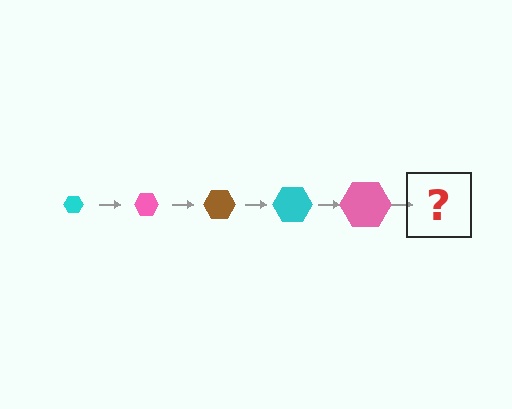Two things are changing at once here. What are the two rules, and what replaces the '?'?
The two rules are that the hexagon grows larger each step and the color cycles through cyan, pink, and brown. The '?' should be a brown hexagon, larger than the previous one.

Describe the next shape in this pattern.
It should be a brown hexagon, larger than the previous one.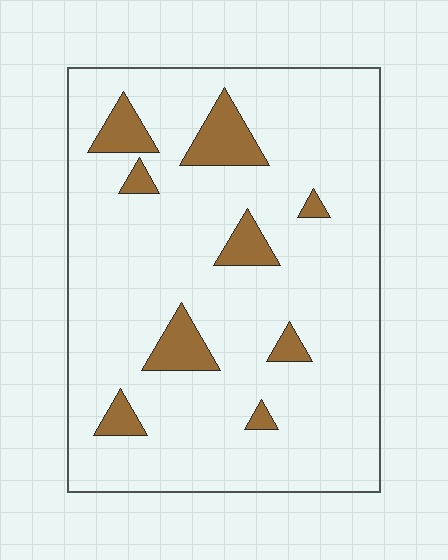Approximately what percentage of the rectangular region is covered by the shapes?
Approximately 10%.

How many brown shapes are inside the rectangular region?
9.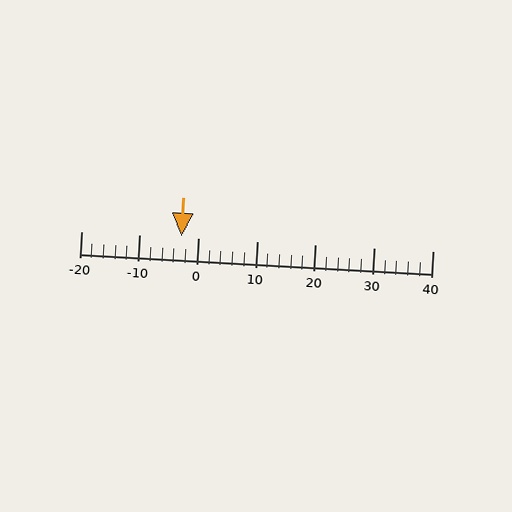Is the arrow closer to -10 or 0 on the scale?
The arrow is closer to 0.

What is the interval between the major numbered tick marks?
The major tick marks are spaced 10 units apart.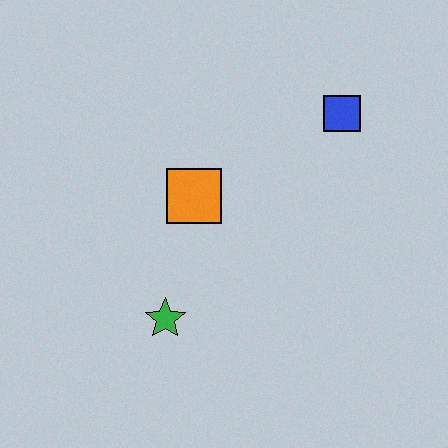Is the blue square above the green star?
Yes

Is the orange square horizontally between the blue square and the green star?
Yes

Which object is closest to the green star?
The orange square is closest to the green star.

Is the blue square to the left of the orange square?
No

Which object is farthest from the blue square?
The green star is farthest from the blue square.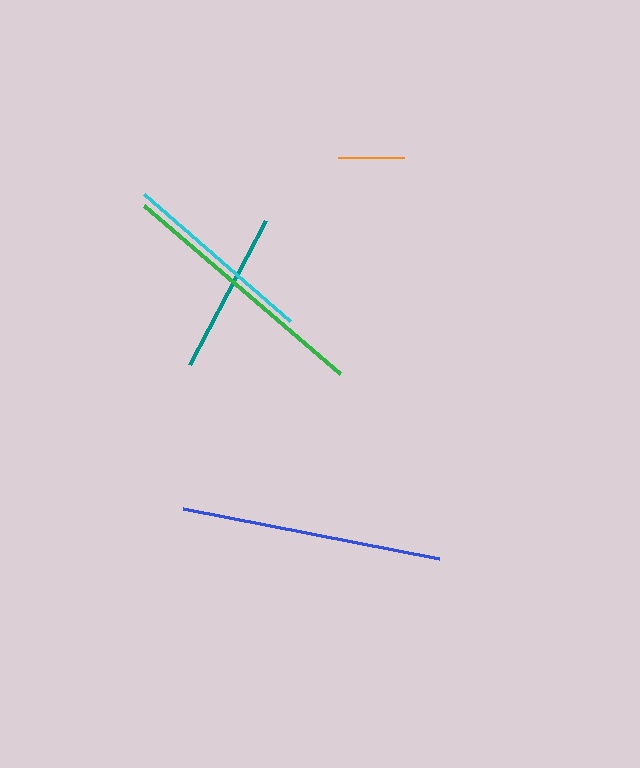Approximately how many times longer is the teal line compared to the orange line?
The teal line is approximately 2.5 times the length of the orange line.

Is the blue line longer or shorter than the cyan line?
The blue line is longer than the cyan line.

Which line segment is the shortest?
The orange line is the shortest at approximately 66 pixels.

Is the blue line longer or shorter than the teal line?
The blue line is longer than the teal line.